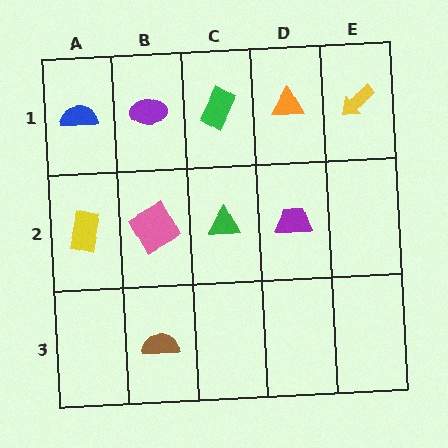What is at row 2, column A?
A yellow rectangle.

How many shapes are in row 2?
4 shapes.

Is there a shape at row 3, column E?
No, that cell is empty.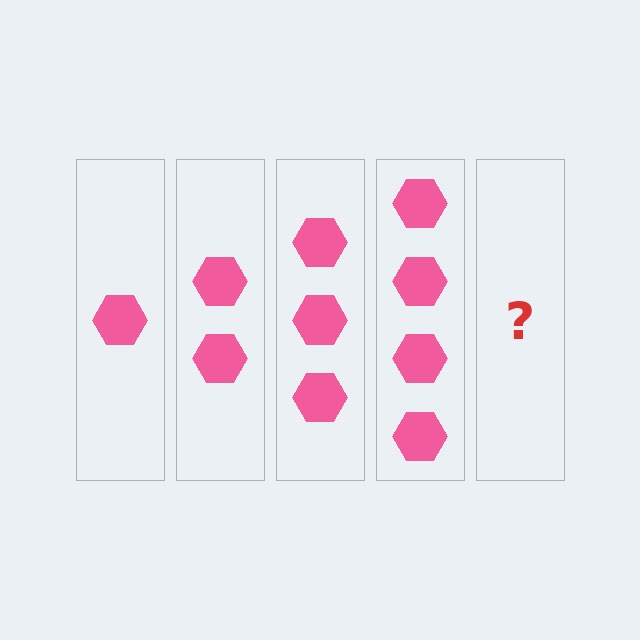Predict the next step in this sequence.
The next step is 5 hexagons.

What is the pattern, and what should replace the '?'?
The pattern is that each step adds one more hexagon. The '?' should be 5 hexagons.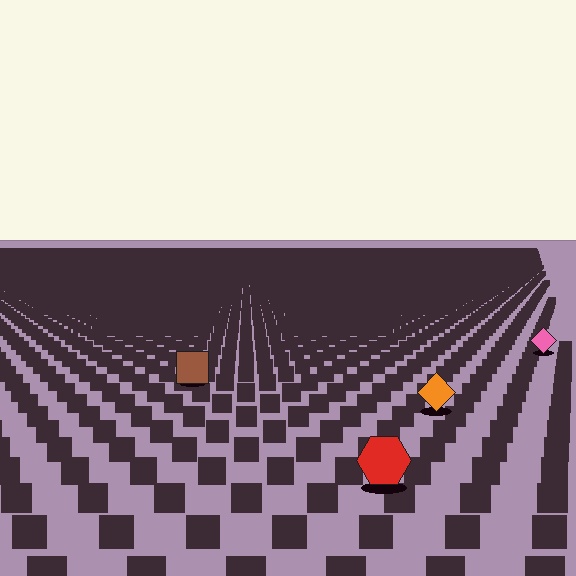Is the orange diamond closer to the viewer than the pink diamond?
Yes. The orange diamond is closer — you can tell from the texture gradient: the ground texture is coarser near it.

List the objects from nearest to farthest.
From nearest to farthest: the red hexagon, the orange diamond, the brown square, the pink diamond.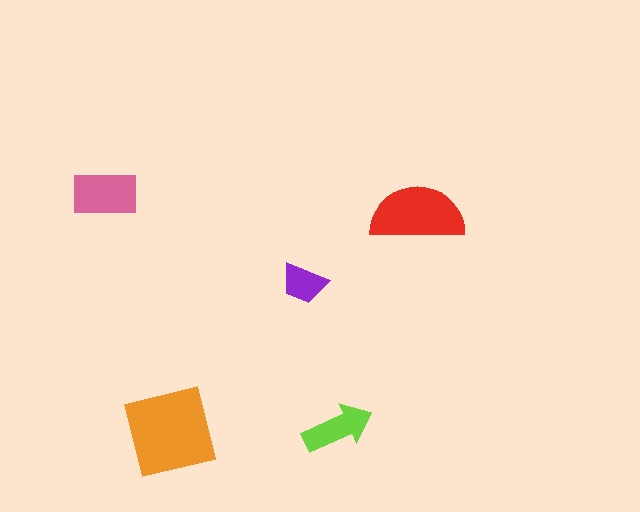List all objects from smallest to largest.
The purple trapezoid, the lime arrow, the pink rectangle, the red semicircle, the orange square.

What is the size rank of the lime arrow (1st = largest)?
4th.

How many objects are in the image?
There are 5 objects in the image.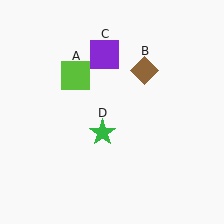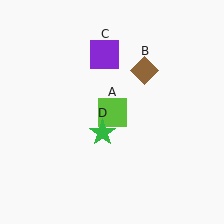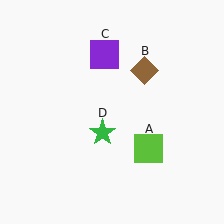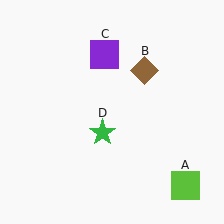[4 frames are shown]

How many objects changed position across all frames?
1 object changed position: lime square (object A).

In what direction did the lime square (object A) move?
The lime square (object A) moved down and to the right.